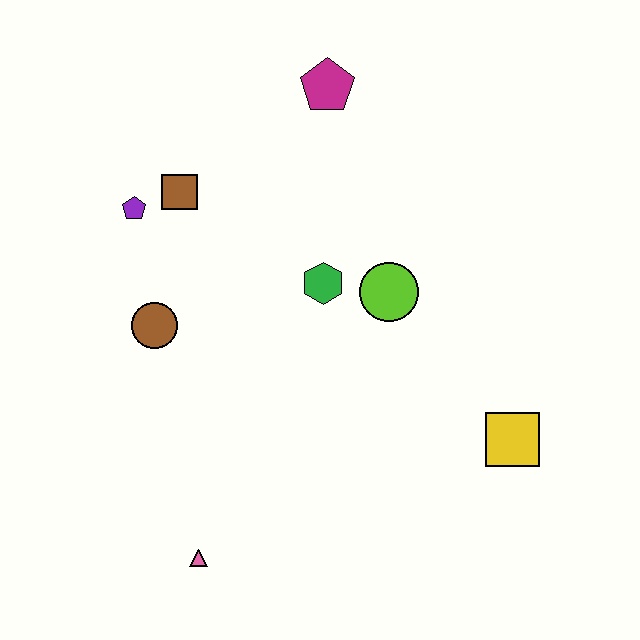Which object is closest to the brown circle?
The purple pentagon is closest to the brown circle.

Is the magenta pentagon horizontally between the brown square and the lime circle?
Yes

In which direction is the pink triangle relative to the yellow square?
The pink triangle is to the left of the yellow square.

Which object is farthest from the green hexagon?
The pink triangle is farthest from the green hexagon.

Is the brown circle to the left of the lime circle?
Yes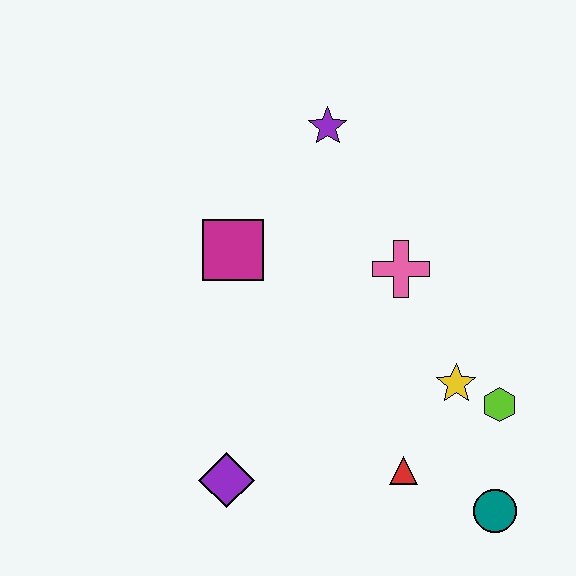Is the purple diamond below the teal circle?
No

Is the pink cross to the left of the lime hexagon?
Yes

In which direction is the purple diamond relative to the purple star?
The purple diamond is below the purple star.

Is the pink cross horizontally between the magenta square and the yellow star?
Yes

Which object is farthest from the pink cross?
The purple diamond is farthest from the pink cross.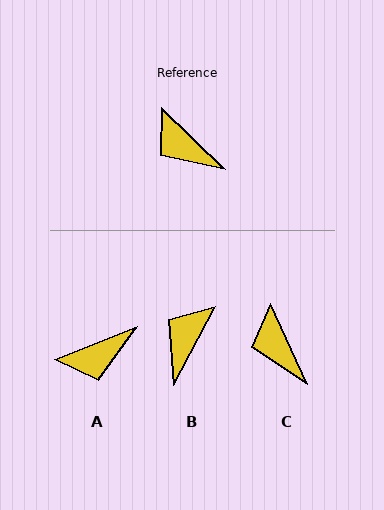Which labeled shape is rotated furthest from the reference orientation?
B, about 74 degrees away.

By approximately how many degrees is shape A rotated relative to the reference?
Approximately 65 degrees counter-clockwise.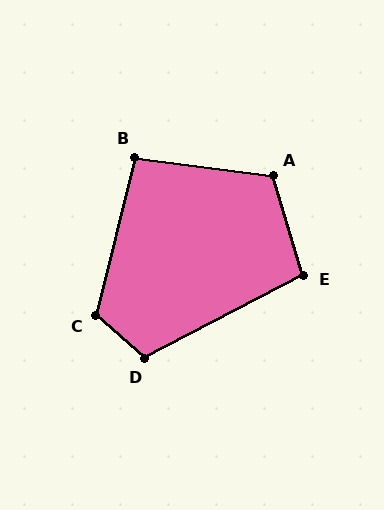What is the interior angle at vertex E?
Approximately 101 degrees (obtuse).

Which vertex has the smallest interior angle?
B, at approximately 96 degrees.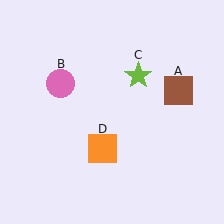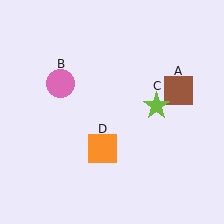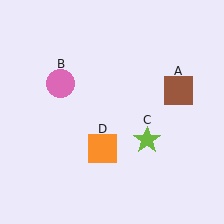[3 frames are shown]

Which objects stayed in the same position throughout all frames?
Brown square (object A) and pink circle (object B) and orange square (object D) remained stationary.